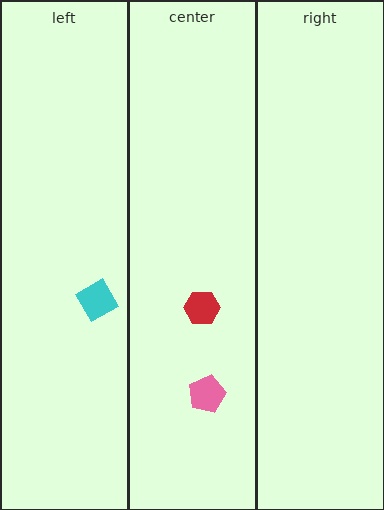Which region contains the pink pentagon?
The center region.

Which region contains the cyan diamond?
The left region.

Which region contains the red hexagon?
The center region.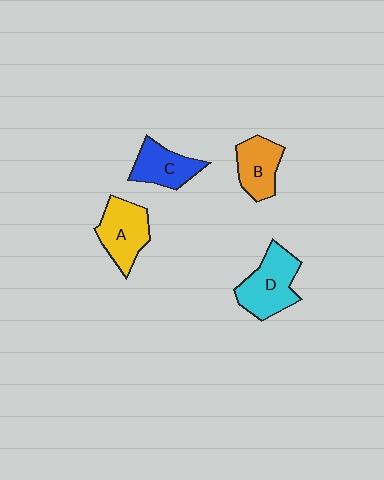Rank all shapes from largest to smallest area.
From largest to smallest: D (cyan), A (yellow), B (orange), C (blue).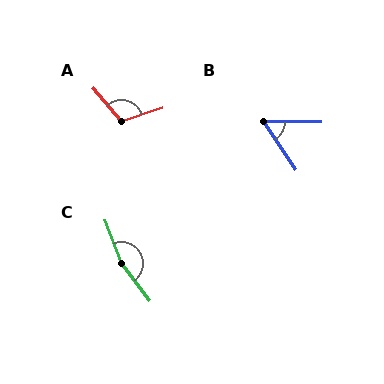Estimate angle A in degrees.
Approximately 112 degrees.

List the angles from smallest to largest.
B (56°), A (112°), C (163°).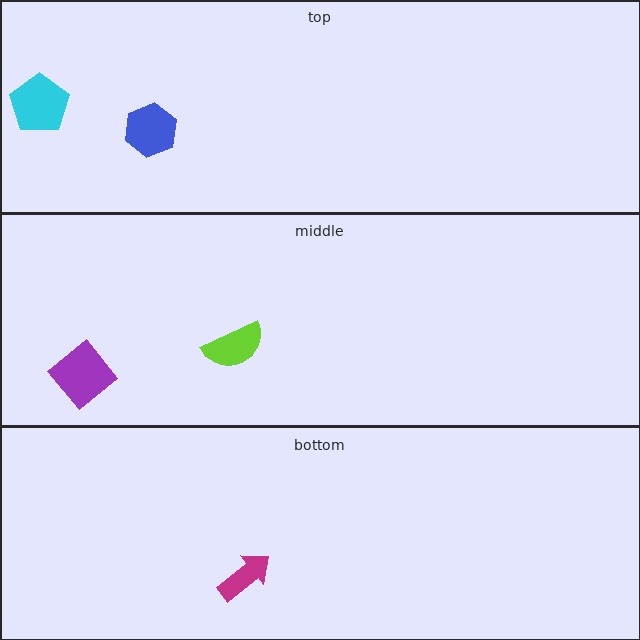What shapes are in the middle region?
The lime semicircle, the purple diamond.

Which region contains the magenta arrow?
The bottom region.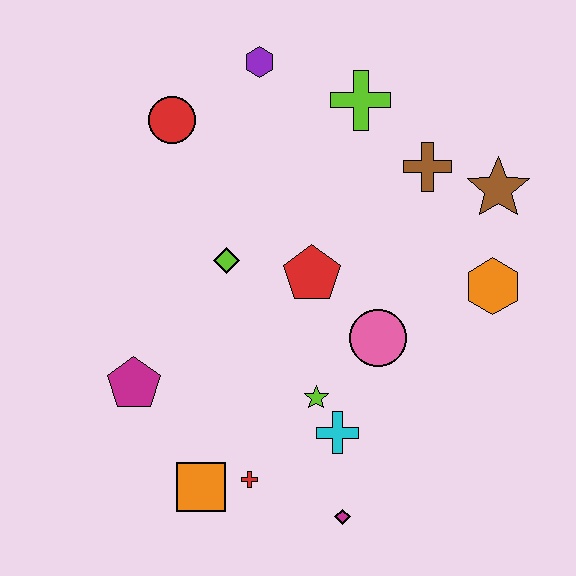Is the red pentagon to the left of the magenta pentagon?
No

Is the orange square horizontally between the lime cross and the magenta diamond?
No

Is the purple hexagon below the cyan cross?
No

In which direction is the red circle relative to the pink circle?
The red circle is above the pink circle.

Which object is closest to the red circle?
The purple hexagon is closest to the red circle.